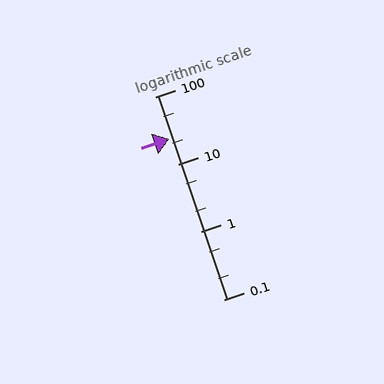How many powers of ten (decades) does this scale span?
The scale spans 3 decades, from 0.1 to 100.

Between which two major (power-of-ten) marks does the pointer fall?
The pointer is between 10 and 100.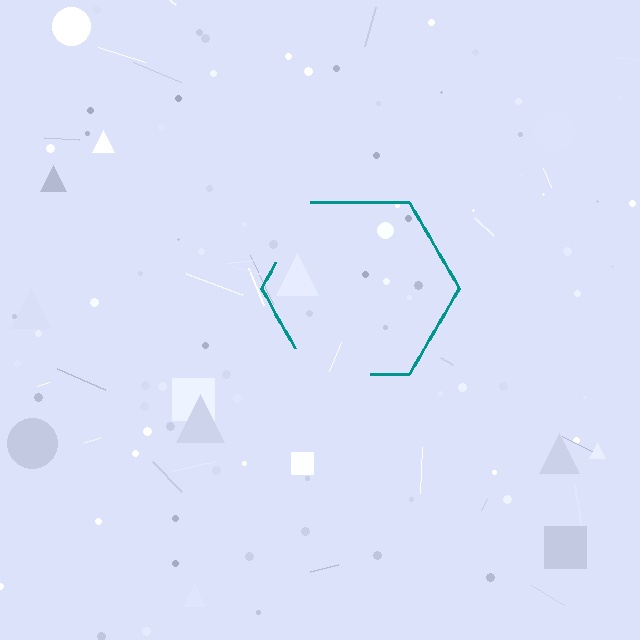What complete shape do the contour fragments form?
The contour fragments form a hexagon.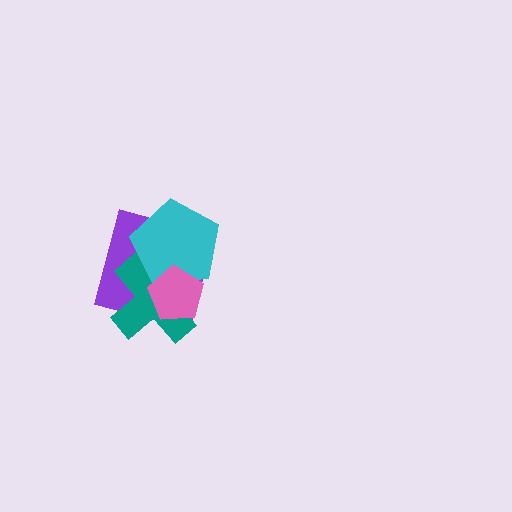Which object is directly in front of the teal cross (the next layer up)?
The cyan pentagon is directly in front of the teal cross.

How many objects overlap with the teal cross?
3 objects overlap with the teal cross.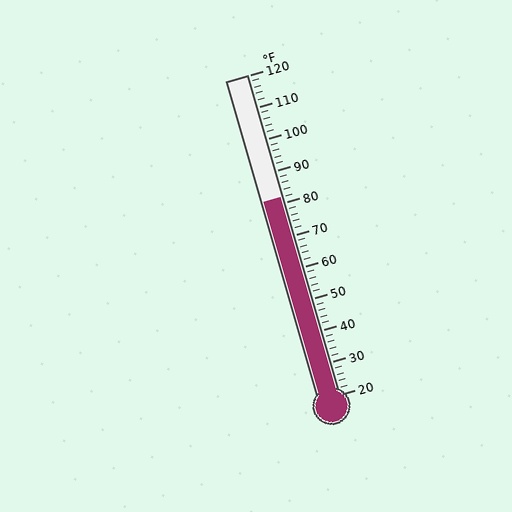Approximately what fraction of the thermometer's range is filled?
The thermometer is filled to approximately 60% of its range.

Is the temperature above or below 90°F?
The temperature is below 90°F.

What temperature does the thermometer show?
The thermometer shows approximately 82°F.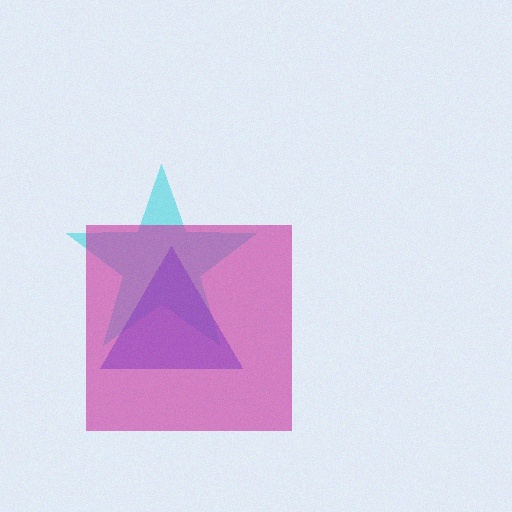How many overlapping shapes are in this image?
There are 3 overlapping shapes in the image.